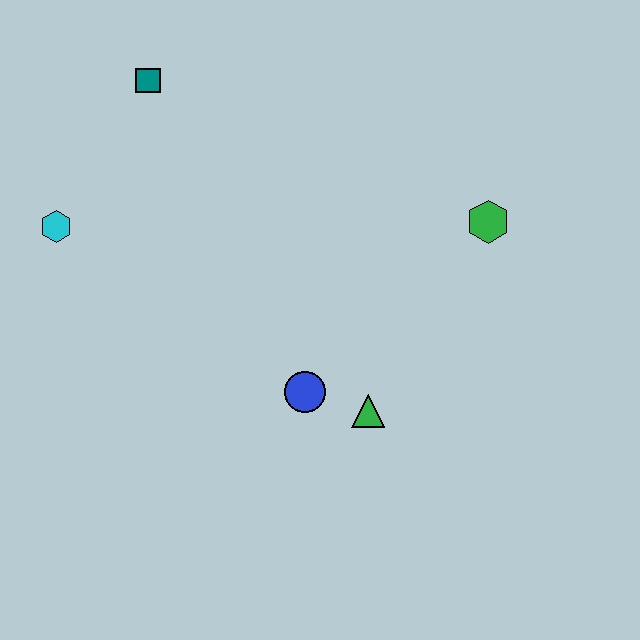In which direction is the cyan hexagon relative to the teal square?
The cyan hexagon is below the teal square.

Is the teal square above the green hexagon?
Yes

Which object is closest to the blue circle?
The green triangle is closest to the blue circle.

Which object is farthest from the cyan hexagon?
The green hexagon is farthest from the cyan hexagon.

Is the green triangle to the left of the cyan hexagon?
No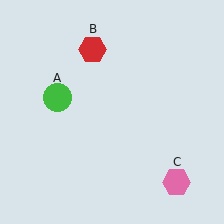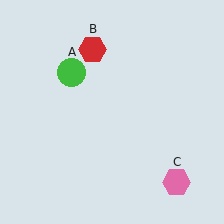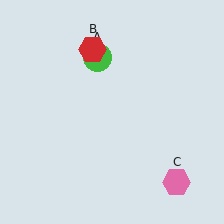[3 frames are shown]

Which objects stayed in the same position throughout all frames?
Red hexagon (object B) and pink hexagon (object C) remained stationary.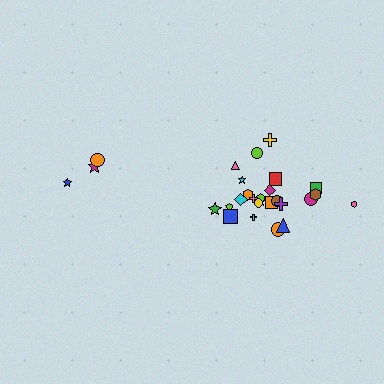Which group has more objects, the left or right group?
The right group.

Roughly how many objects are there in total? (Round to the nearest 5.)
Roughly 30 objects in total.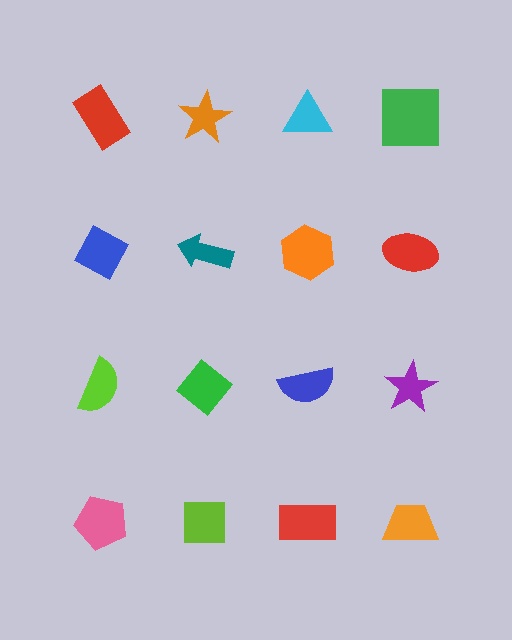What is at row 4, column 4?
An orange trapezoid.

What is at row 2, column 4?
A red ellipse.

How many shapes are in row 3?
4 shapes.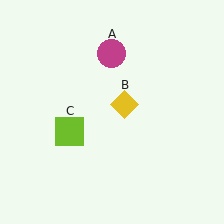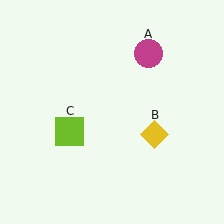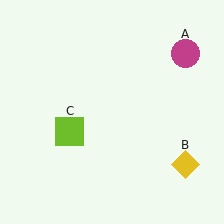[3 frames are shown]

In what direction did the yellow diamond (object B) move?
The yellow diamond (object B) moved down and to the right.